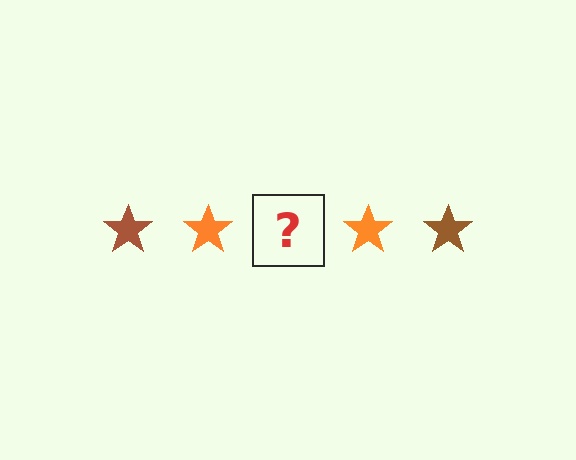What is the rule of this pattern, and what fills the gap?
The rule is that the pattern cycles through brown, orange stars. The gap should be filled with a brown star.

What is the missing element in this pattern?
The missing element is a brown star.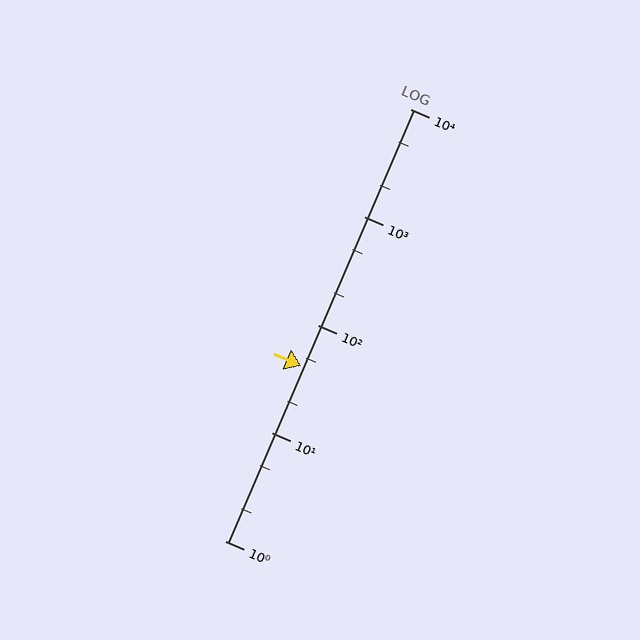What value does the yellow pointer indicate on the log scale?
The pointer indicates approximately 42.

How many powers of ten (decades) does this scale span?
The scale spans 4 decades, from 1 to 10000.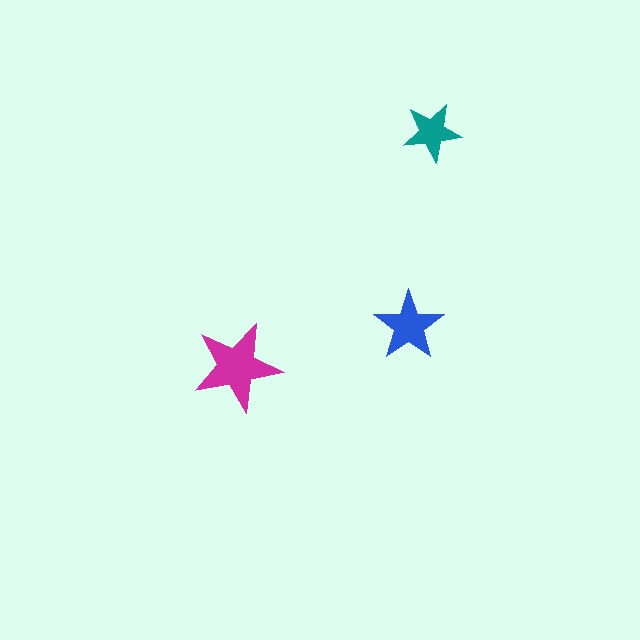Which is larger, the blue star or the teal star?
The blue one.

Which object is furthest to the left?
The magenta star is leftmost.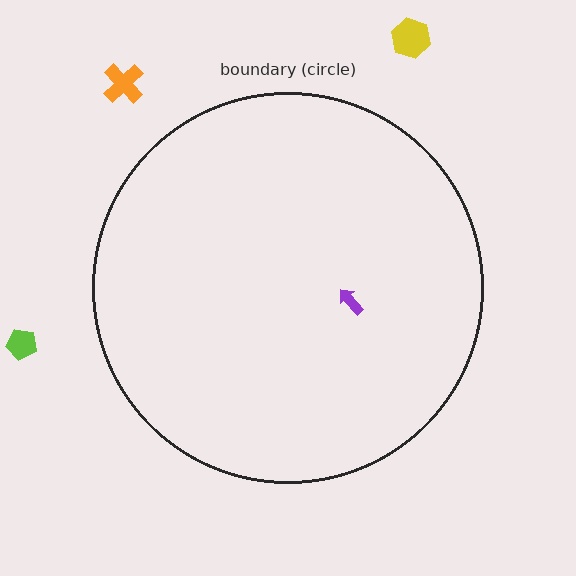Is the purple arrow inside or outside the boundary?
Inside.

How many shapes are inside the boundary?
1 inside, 3 outside.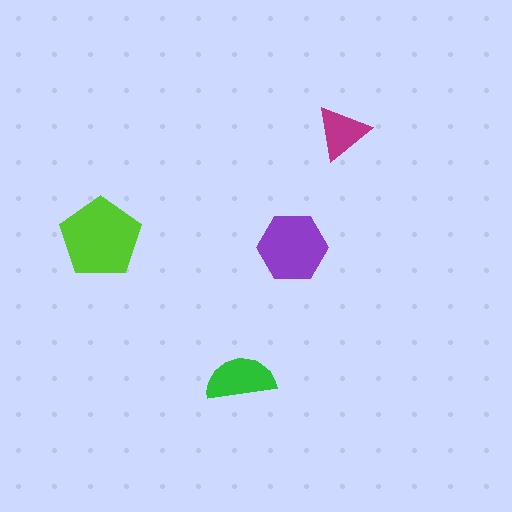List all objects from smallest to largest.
The magenta triangle, the green semicircle, the purple hexagon, the lime pentagon.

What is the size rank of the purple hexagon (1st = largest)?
2nd.